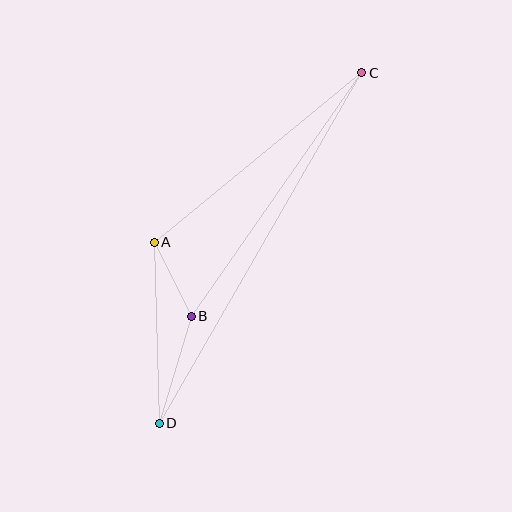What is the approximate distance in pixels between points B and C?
The distance between B and C is approximately 297 pixels.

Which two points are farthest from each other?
Points C and D are farthest from each other.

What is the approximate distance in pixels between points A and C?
The distance between A and C is approximately 268 pixels.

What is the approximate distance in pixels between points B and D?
The distance between B and D is approximately 112 pixels.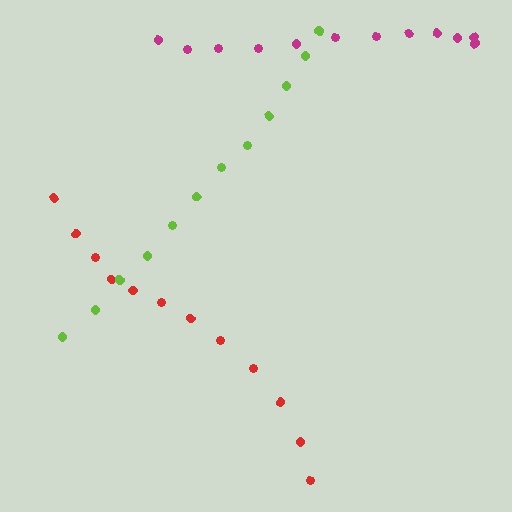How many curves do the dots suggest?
There are 3 distinct paths.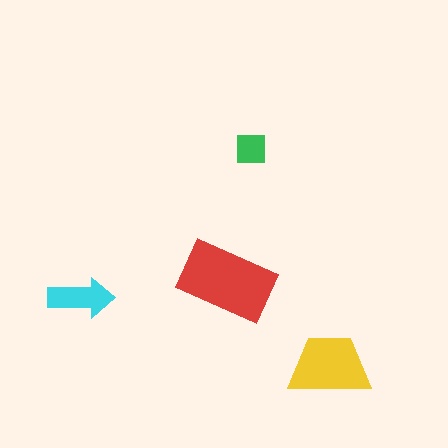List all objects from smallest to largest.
The green square, the cyan arrow, the yellow trapezoid, the red rectangle.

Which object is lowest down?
The yellow trapezoid is bottommost.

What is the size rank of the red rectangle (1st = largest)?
1st.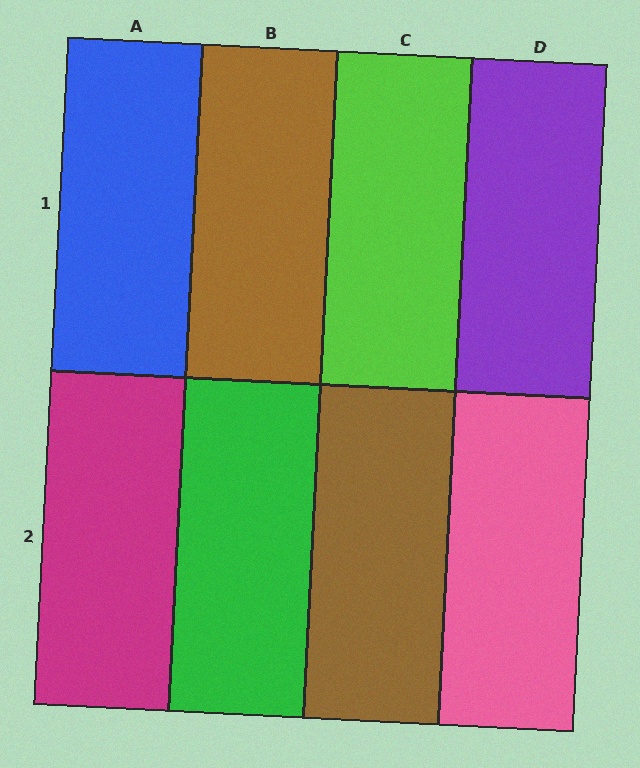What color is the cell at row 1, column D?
Purple.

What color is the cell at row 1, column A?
Blue.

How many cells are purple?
1 cell is purple.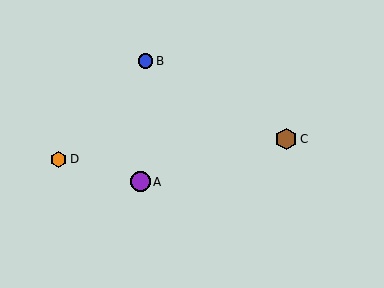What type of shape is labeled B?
Shape B is a blue circle.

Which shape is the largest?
The brown hexagon (labeled C) is the largest.